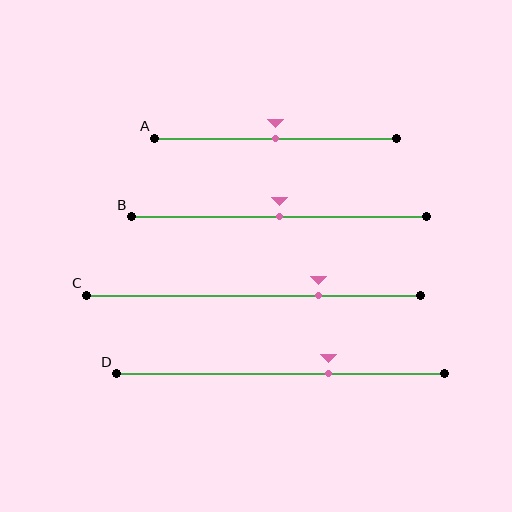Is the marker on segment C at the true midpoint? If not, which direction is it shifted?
No, the marker on segment C is shifted to the right by about 19% of the segment length.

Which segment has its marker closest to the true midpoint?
Segment A has its marker closest to the true midpoint.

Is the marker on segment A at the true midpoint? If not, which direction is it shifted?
Yes, the marker on segment A is at the true midpoint.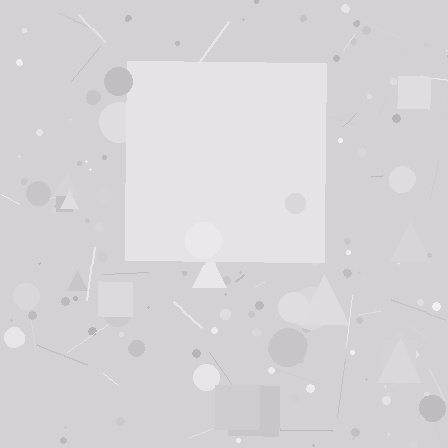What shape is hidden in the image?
A square is hidden in the image.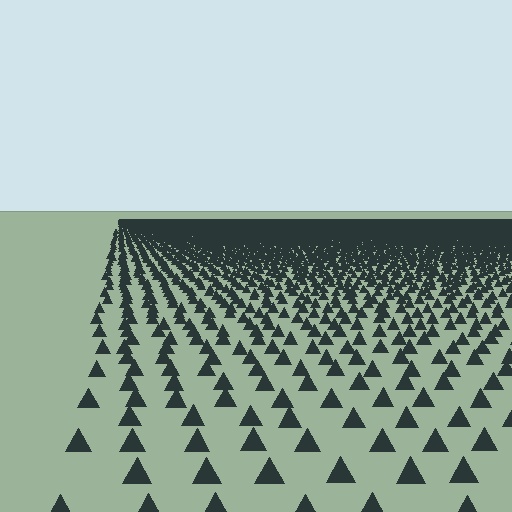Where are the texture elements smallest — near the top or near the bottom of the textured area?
Near the top.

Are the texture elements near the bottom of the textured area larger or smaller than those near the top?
Larger. Near the bottom, elements are closer to the viewer and appear at a bigger on-screen size.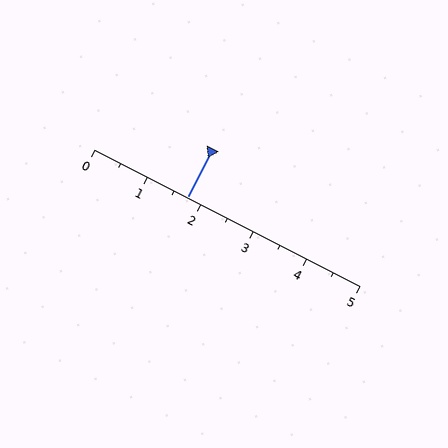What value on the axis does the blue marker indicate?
The marker indicates approximately 1.8.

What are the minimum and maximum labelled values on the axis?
The axis runs from 0 to 5.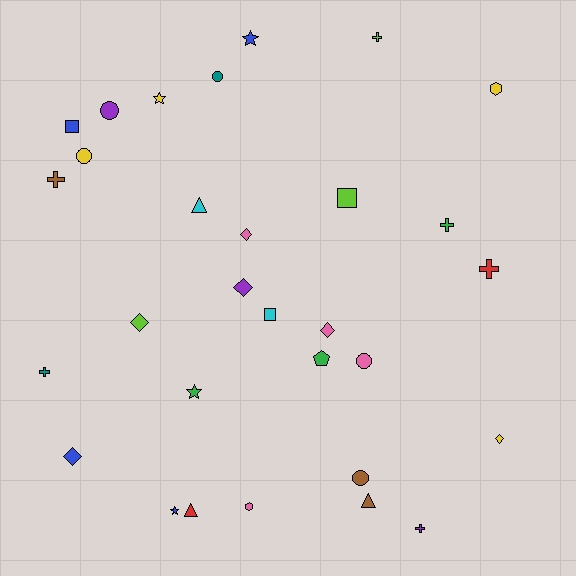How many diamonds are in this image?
There are 6 diamonds.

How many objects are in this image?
There are 30 objects.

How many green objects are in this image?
There are 3 green objects.